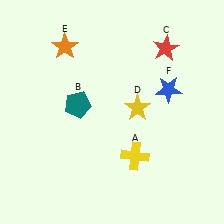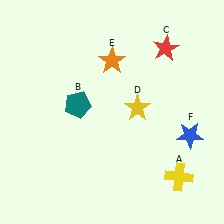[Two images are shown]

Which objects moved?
The objects that moved are: the yellow cross (A), the orange star (E), the blue star (F).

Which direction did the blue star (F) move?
The blue star (F) moved down.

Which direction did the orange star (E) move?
The orange star (E) moved right.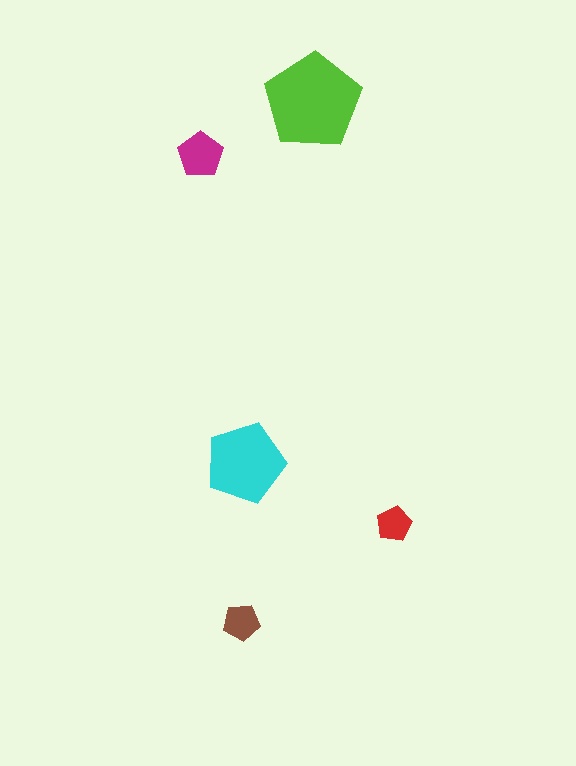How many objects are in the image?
There are 5 objects in the image.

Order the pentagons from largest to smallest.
the lime one, the cyan one, the magenta one, the brown one, the red one.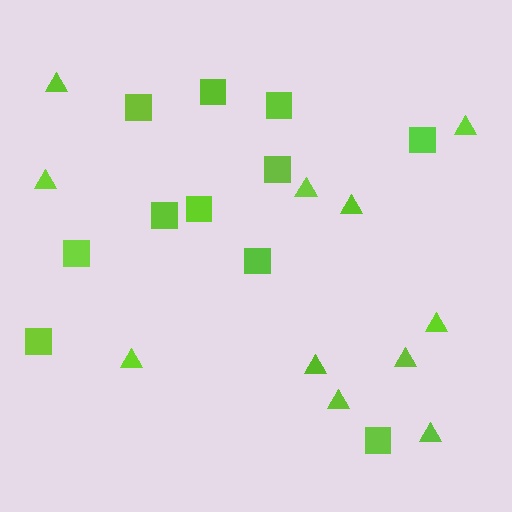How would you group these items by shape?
There are 2 groups: one group of triangles (11) and one group of squares (11).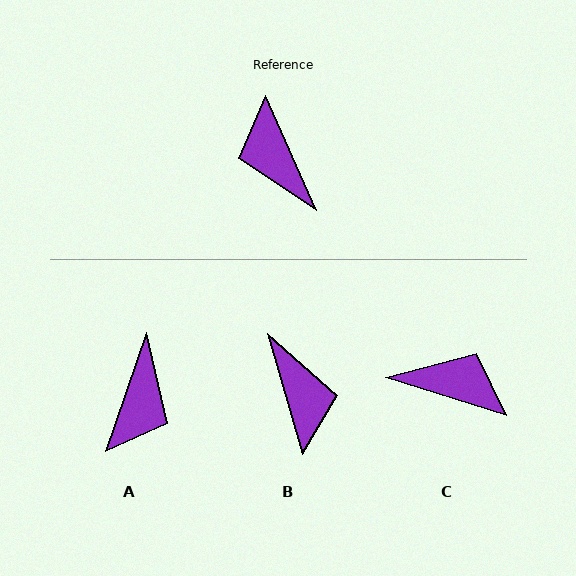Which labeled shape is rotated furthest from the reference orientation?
B, about 172 degrees away.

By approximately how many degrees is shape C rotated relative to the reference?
Approximately 131 degrees clockwise.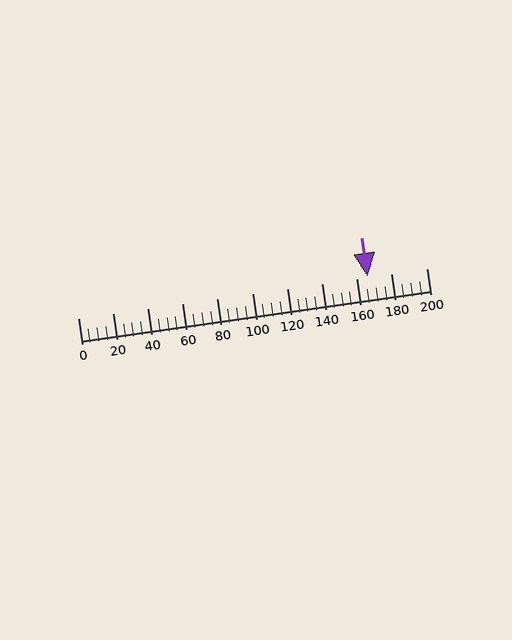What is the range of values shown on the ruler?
The ruler shows values from 0 to 200.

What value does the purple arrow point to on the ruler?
The purple arrow points to approximately 166.